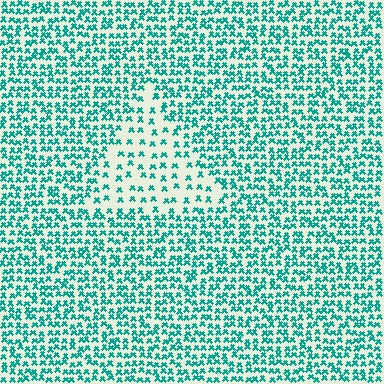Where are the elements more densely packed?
The elements are more densely packed outside the triangle boundary.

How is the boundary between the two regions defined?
The boundary is defined by a change in element density (approximately 2.2x ratio). All elements are the same color, size, and shape.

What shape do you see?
I see a triangle.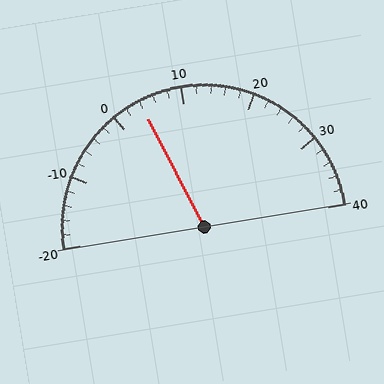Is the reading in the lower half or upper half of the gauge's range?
The reading is in the lower half of the range (-20 to 40).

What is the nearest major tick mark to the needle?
The nearest major tick mark is 0.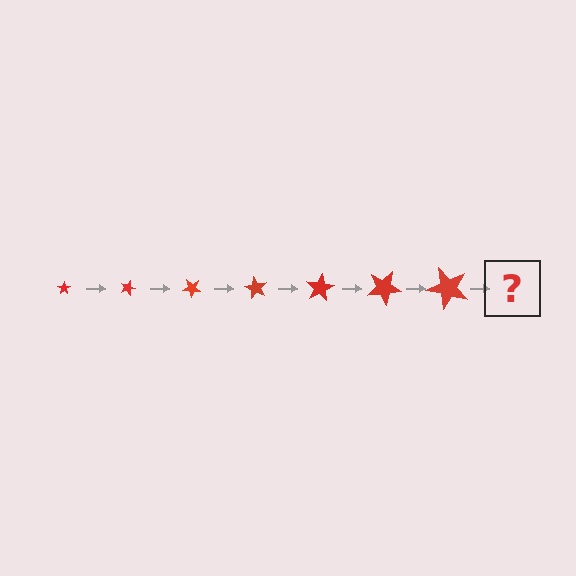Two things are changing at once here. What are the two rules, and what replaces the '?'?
The two rules are that the star grows larger each step and it rotates 20 degrees each step. The '?' should be a star, larger than the previous one and rotated 140 degrees from the start.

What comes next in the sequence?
The next element should be a star, larger than the previous one and rotated 140 degrees from the start.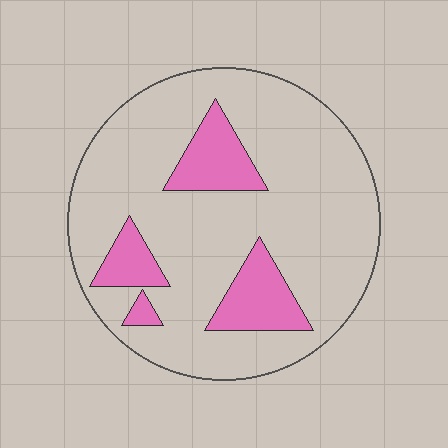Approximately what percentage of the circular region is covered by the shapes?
Approximately 20%.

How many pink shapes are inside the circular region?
4.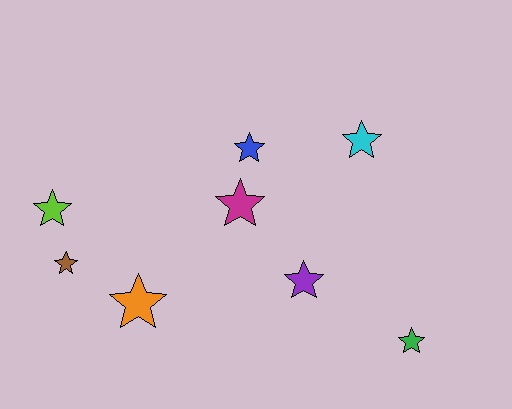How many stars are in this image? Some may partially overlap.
There are 8 stars.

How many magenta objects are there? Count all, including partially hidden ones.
There is 1 magenta object.